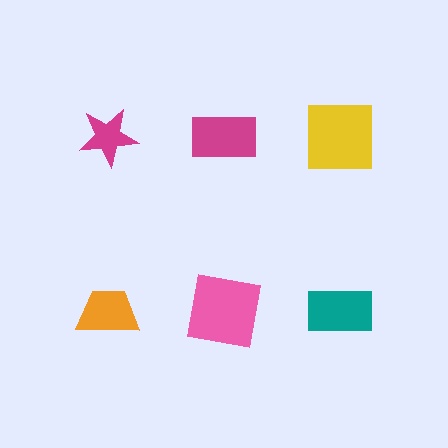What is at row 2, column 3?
A teal rectangle.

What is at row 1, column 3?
A yellow square.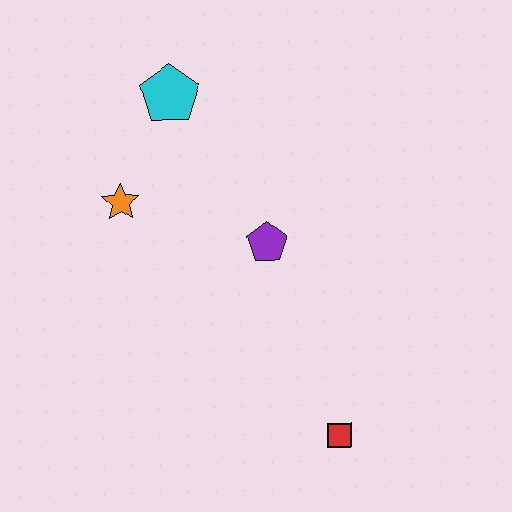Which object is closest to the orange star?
The cyan pentagon is closest to the orange star.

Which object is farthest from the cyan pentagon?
The red square is farthest from the cyan pentagon.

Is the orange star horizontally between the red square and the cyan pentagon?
No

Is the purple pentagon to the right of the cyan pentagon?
Yes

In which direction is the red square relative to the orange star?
The red square is below the orange star.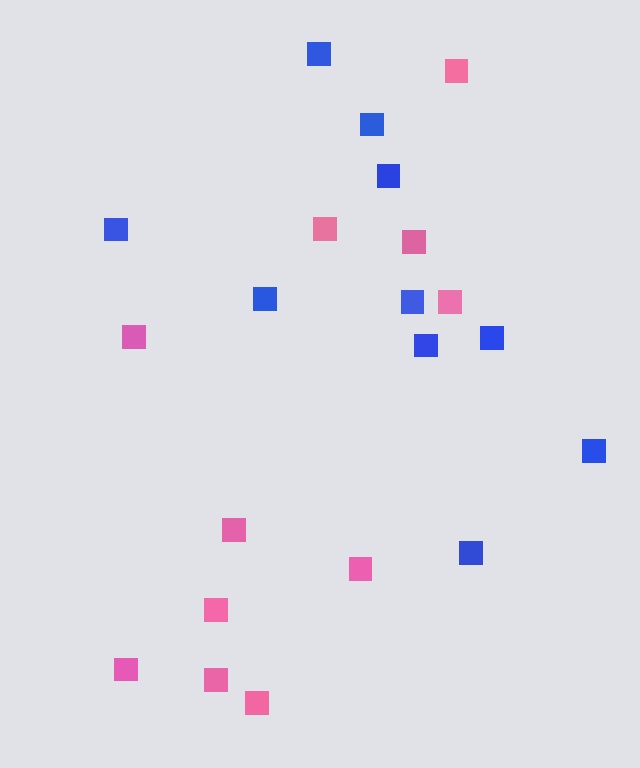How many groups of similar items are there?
There are 2 groups: one group of blue squares (10) and one group of pink squares (11).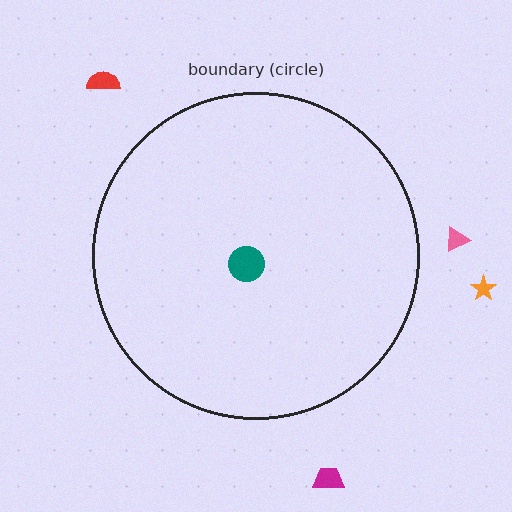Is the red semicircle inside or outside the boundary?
Outside.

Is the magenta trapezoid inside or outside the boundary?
Outside.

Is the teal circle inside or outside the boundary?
Inside.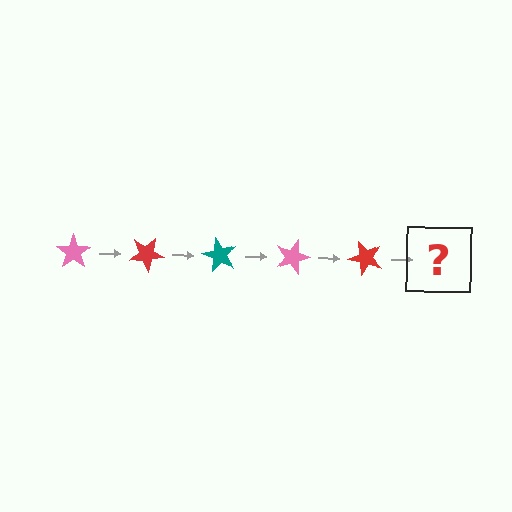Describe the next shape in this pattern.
It should be a teal star, rotated 150 degrees from the start.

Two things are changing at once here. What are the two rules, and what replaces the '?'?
The two rules are that it rotates 30 degrees each step and the color cycles through pink, red, and teal. The '?' should be a teal star, rotated 150 degrees from the start.